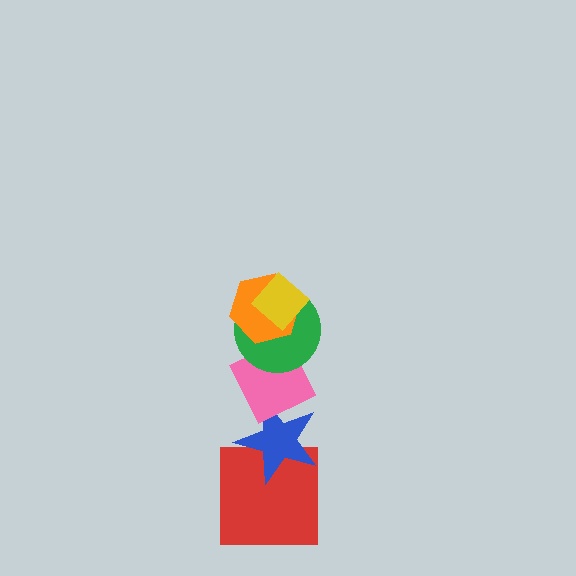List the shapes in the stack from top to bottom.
From top to bottom: the yellow diamond, the orange hexagon, the green circle, the pink diamond, the blue star, the red square.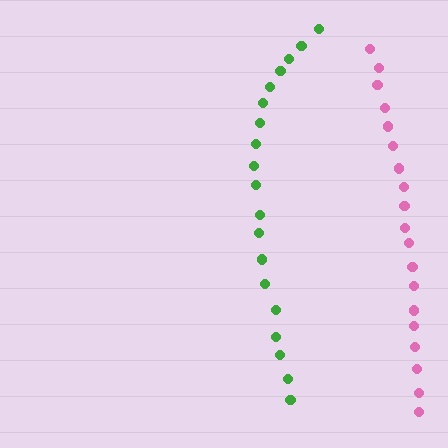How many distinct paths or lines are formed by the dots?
There are 2 distinct paths.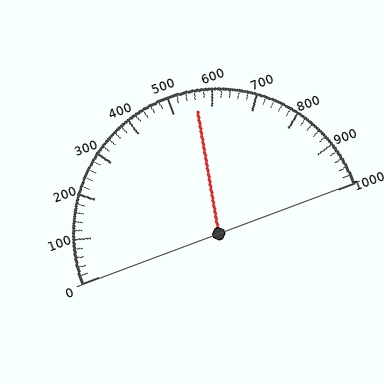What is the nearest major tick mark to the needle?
The nearest major tick mark is 600.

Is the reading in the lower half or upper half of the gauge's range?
The reading is in the upper half of the range (0 to 1000).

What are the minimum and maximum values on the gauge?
The gauge ranges from 0 to 1000.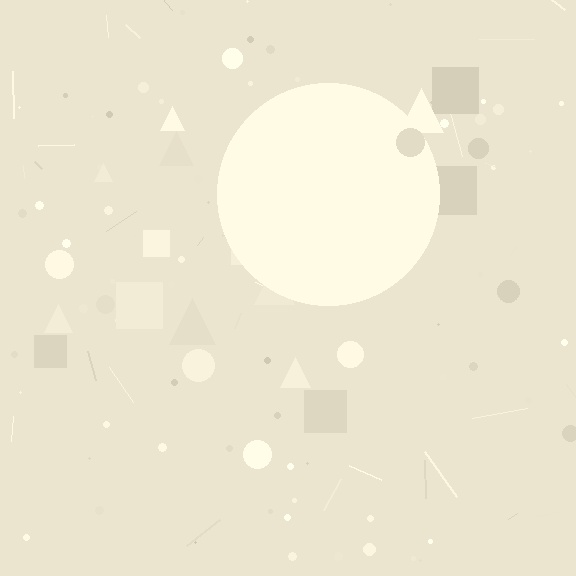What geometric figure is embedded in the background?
A circle is embedded in the background.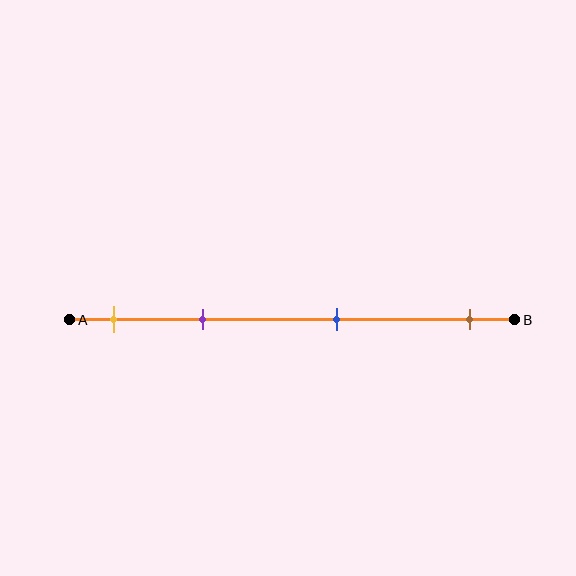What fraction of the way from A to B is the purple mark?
The purple mark is approximately 30% (0.3) of the way from A to B.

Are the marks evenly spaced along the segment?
No, the marks are not evenly spaced.